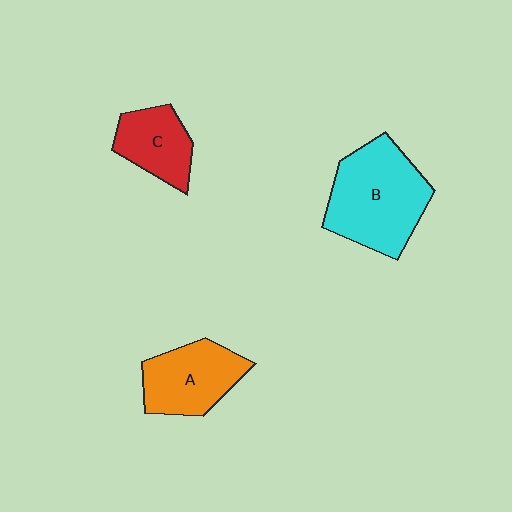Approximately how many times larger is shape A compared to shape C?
Approximately 1.3 times.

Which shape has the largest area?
Shape B (cyan).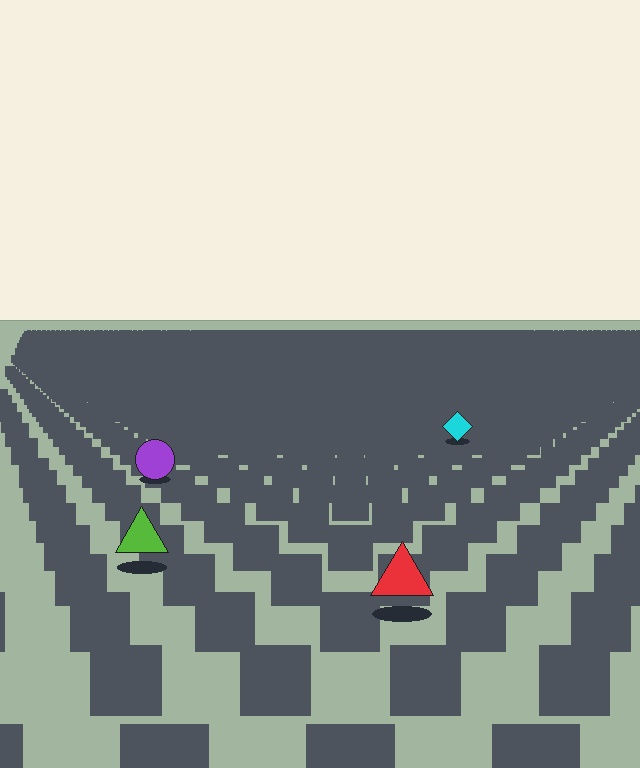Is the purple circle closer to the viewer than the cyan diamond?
Yes. The purple circle is closer — you can tell from the texture gradient: the ground texture is coarser near it.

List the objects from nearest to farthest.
From nearest to farthest: the red triangle, the lime triangle, the purple circle, the cyan diamond.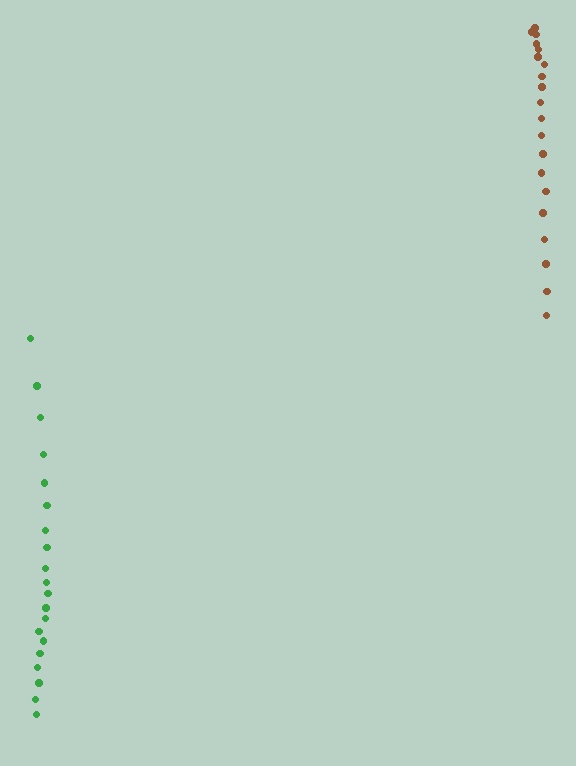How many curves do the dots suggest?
There are 2 distinct paths.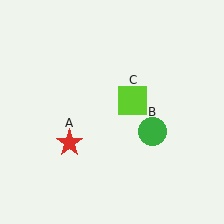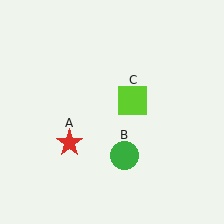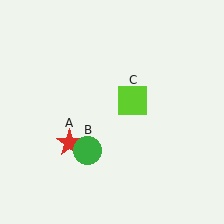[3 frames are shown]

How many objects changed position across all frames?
1 object changed position: green circle (object B).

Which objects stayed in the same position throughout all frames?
Red star (object A) and lime square (object C) remained stationary.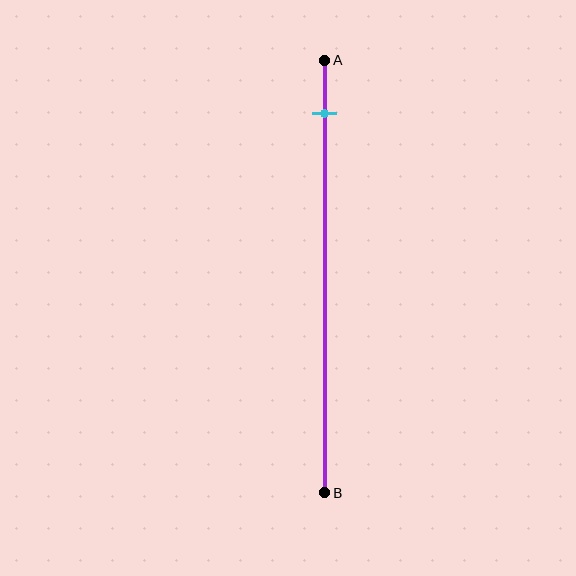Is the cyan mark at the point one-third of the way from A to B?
No, the mark is at about 10% from A, not at the 33% one-third point.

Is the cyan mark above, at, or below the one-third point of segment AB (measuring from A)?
The cyan mark is above the one-third point of segment AB.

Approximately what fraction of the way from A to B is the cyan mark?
The cyan mark is approximately 10% of the way from A to B.